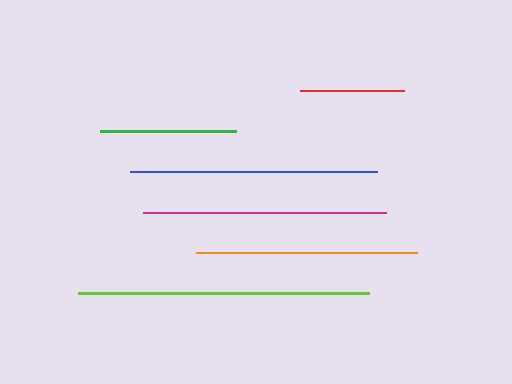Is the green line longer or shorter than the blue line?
The blue line is longer than the green line.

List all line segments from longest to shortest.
From longest to shortest: lime, blue, magenta, orange, green, red.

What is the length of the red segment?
The red segment is approximately 104 pixels long.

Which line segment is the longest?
The lime line is the longest at approximately 291 pixels.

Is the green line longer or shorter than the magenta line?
The magenta line is longer than the green line.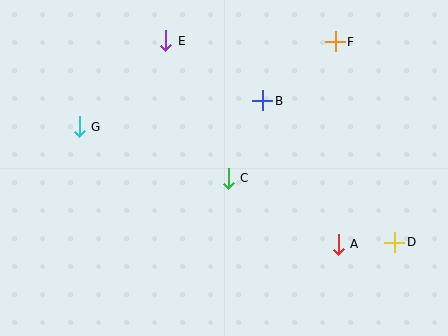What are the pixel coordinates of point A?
Point A is at (338, 244).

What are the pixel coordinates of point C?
Point C is at (228, 178).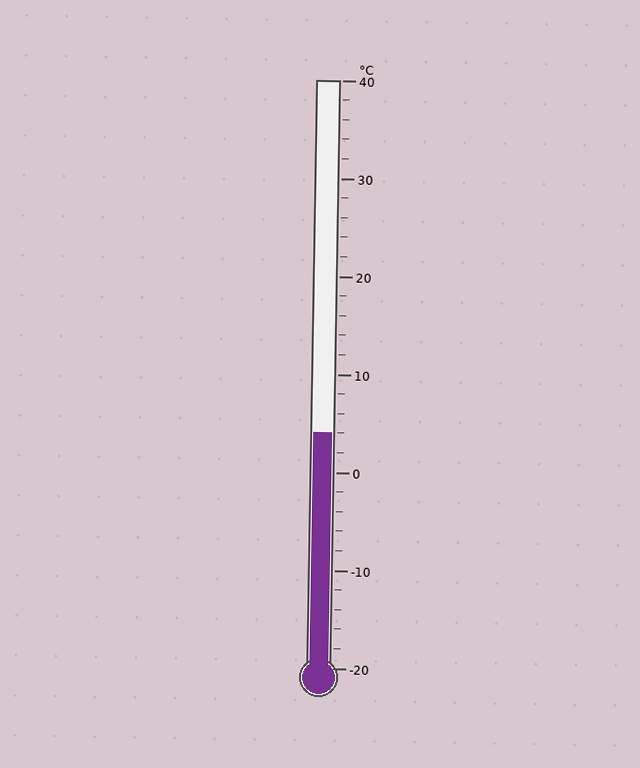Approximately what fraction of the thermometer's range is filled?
The thermometer is filled to approximately 40% of its range.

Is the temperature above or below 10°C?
The temperature is below 10°C.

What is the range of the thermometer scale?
The thermometer scale ranges from -20°C to 40°C.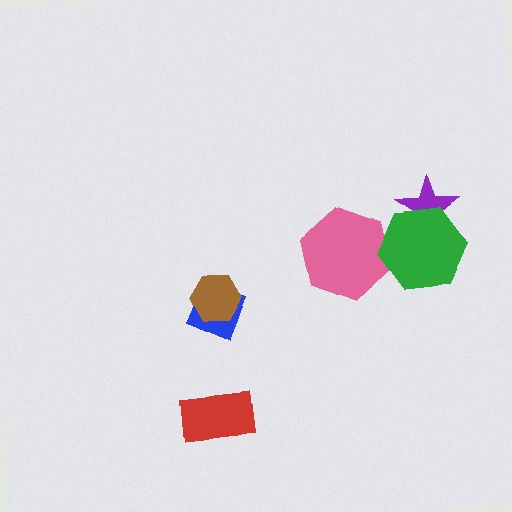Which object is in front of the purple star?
The green hexagon is in front of the purple star.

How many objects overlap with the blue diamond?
1 object overlaps with the blue diamond.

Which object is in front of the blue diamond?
The brown hexagon is in front of the blue diamond.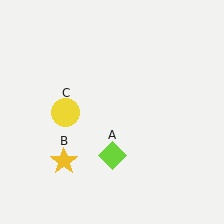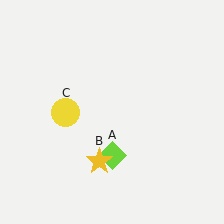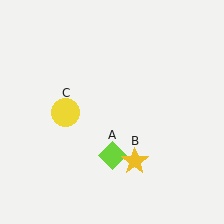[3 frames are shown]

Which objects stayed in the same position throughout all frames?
Lime diamond (object A) and yellow circle (object C) remained stationary.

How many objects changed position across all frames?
1 object changed position: yellow star (object B).